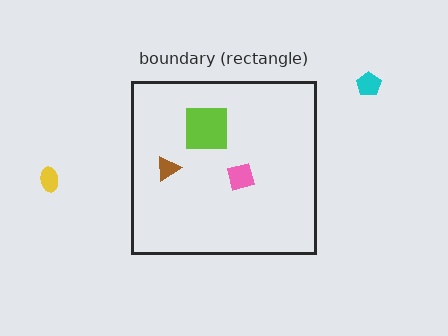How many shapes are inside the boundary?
3 inside, 2 outside.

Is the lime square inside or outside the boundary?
Inside.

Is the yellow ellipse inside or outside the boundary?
Outside.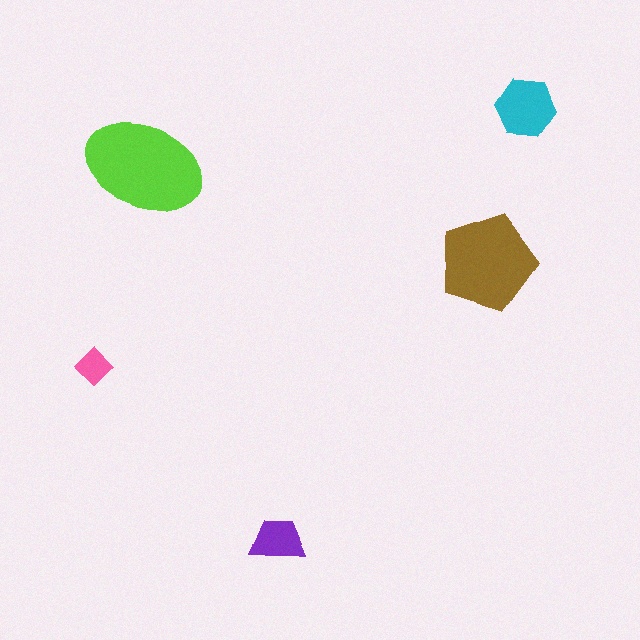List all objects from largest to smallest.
The lime ellipse, the brown pentagon, the cyan hexagon, the purple trapezoid, the pink diamond.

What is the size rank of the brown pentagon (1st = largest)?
2nd.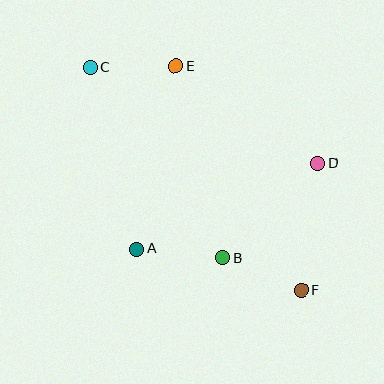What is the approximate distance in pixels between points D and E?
The distance between D and E is approximately 172 pixels.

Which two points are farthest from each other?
Points C and F are farthest from each other.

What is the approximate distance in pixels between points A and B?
The distance between A and B is approximately 86 pixels.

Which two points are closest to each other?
Points B and F are closest to each other.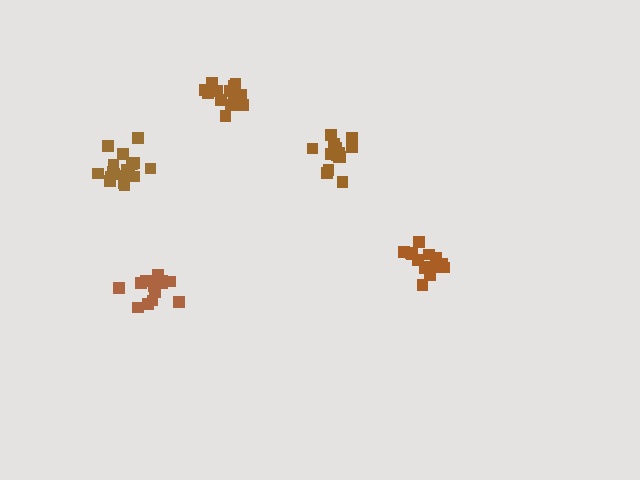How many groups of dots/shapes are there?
There are 5 groups.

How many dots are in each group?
Group 1: 15 dots, Group 2: 13 dots, Group 3: 18 dots, Group 4: 14 dots, Group 5: 14 dots (74 total).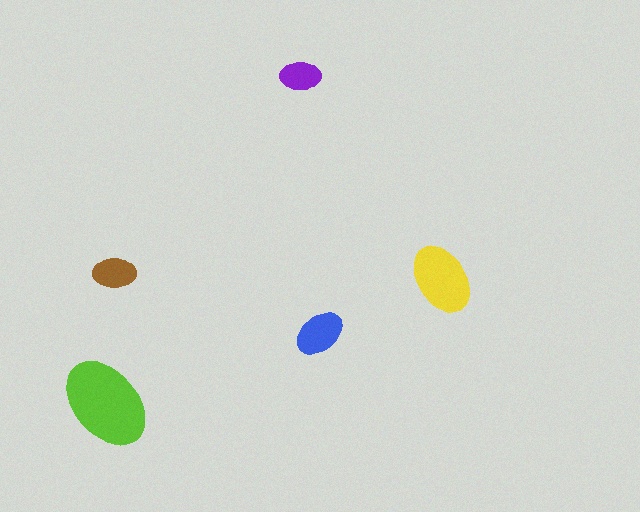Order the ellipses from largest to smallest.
the lime one, the yellow one, the blue one, the brown one, the purple one.